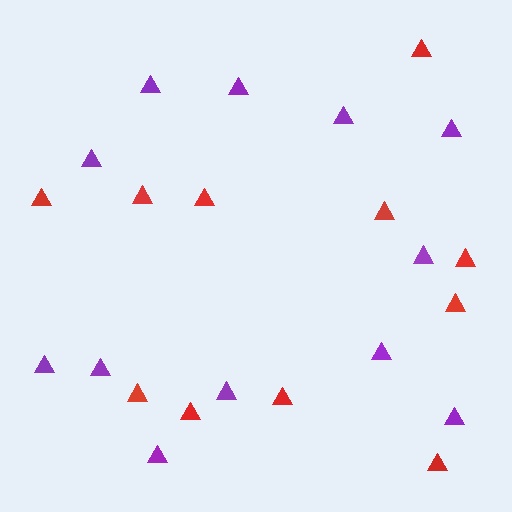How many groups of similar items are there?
There are 2 groups: one group of red triangles (11) and one group of purple triangles (12).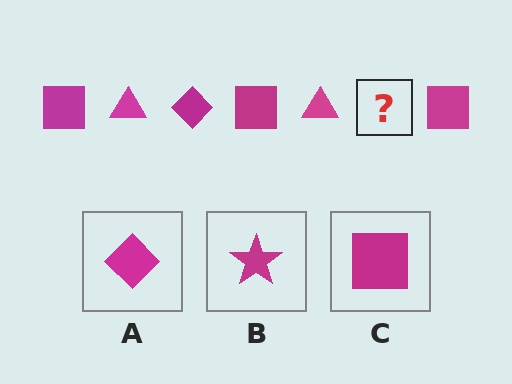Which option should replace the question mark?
Option A.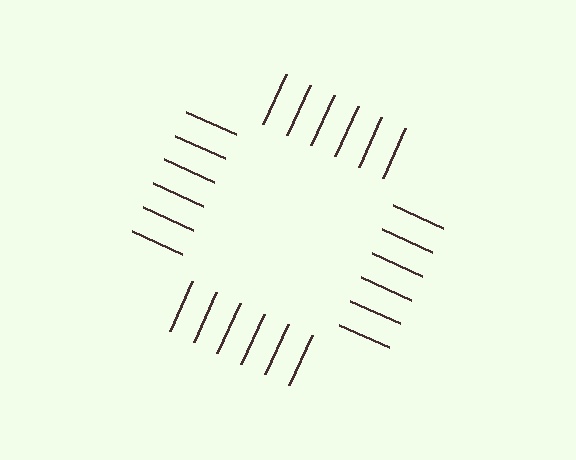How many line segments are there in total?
24 — 6 along each of the 4 edges.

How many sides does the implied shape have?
4 sides — the line-ends trace a square.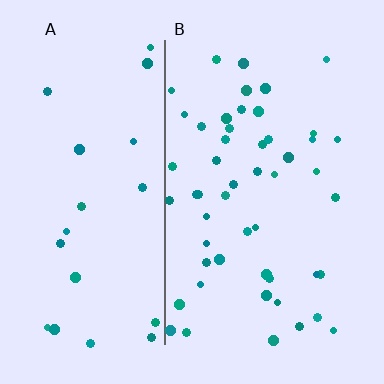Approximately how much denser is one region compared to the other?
Approximately 2.3× — region B over region A.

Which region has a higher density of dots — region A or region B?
B (the right).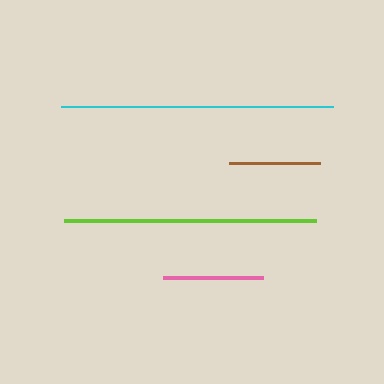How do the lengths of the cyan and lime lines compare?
The cyan and lime lines are approximately the same length.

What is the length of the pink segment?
The pink segment is approximately 100 pixels long.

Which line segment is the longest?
The cyan line is the longest at approximately 271 pixels.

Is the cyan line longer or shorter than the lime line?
The cyan line is longer than the lime line.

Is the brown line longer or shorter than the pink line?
The pink line is longer than the brown line.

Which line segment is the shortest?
The brown line is the shortest at approximately 91 pixels.